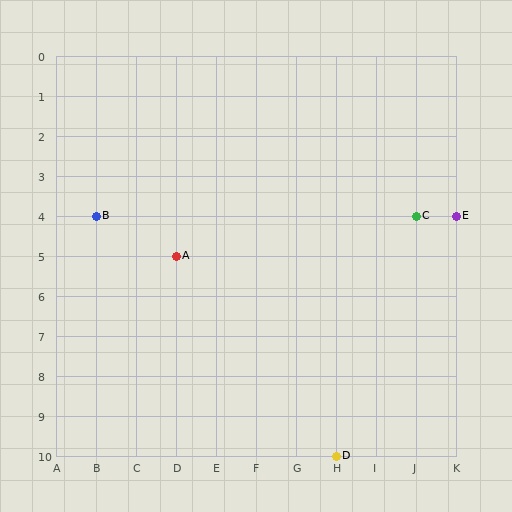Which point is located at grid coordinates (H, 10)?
Point D is at (H, 10).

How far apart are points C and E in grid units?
Points C and E are 1 column apart.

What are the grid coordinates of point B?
Point B is at grid coordinates (B, 4).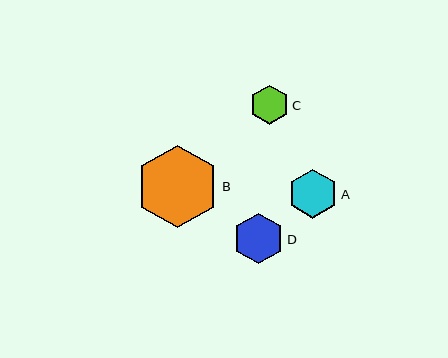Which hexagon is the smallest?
Hexagon C is the smallest with a size of approximately 39 pixels.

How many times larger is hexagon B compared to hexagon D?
Hexagon B is approximately 1.6 times the size of hexagon D.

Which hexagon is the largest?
Hexagon B is the largest with a size of approximately 83 pixels.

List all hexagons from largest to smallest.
From largest to smallest: B, D, A, C.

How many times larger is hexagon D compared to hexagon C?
Hexagon D is approximately 1.3 times the size of hexagon C.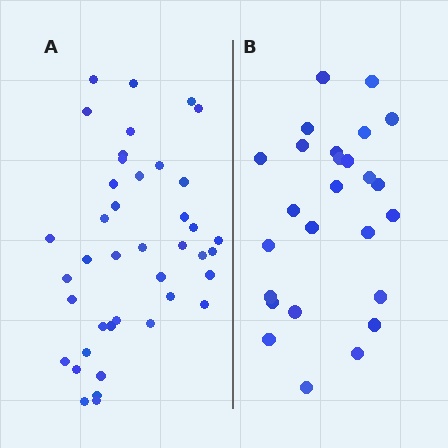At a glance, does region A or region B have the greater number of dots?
Region A (the left region) has more dots.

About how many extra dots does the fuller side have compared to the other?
Region A has approximately 15 more dots than region B.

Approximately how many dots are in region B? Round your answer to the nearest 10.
About 30 dots. (The exact count is 26, which rounds to 30.)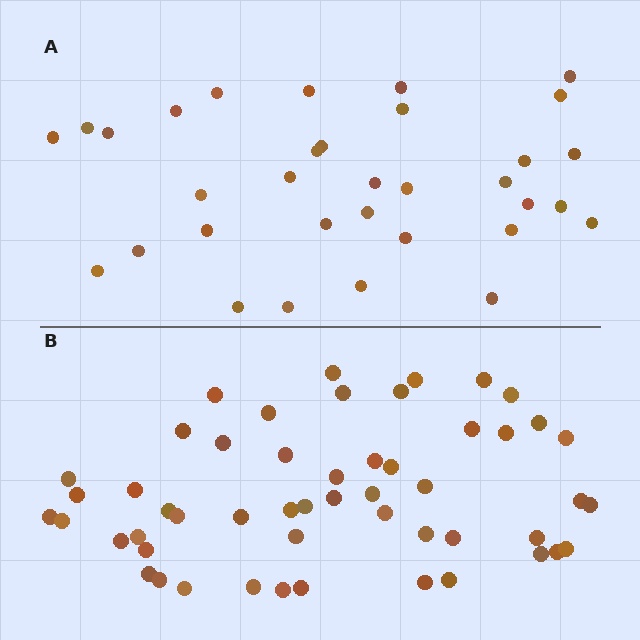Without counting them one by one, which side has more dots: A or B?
Region B (the bottom region) has more dots.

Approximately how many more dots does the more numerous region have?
Region B has approximately 20 more dots than region A.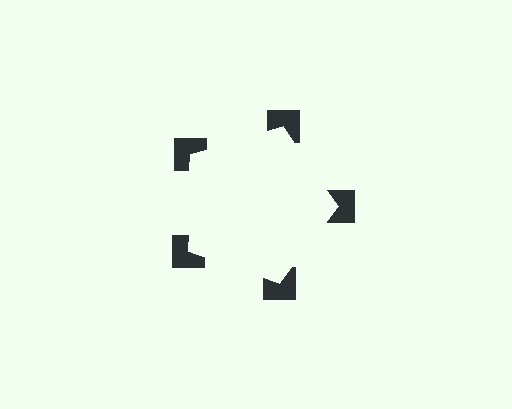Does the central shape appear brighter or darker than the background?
It typically appears slightly brighter than the background, even though no actual brightness change is drawn.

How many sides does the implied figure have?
5 sides.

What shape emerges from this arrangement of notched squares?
An illusory pentagon — its edges are inferred from the aligned wedge cuts in the notched squares, not physically drawn.